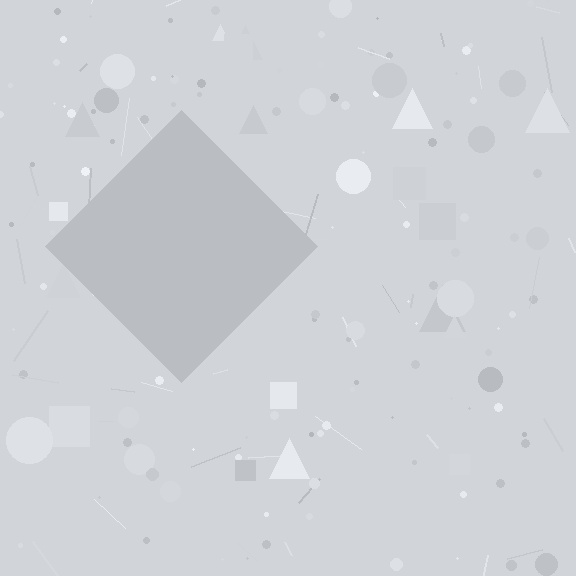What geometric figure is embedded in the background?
A diamond is embedded in the background.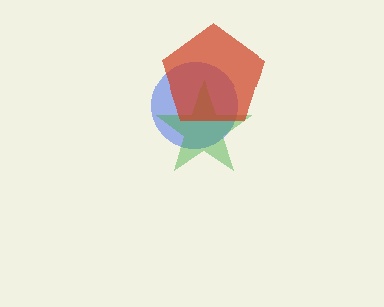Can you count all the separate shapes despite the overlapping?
Yes, there are 3 separate shapes.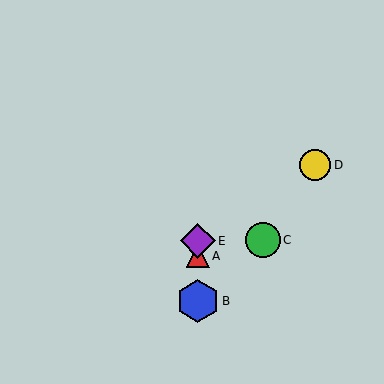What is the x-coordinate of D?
Object D is at x≈315.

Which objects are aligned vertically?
Objects A, B, E are aligned vertically.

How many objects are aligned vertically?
3 objects (A, B, E) are aligned vertically.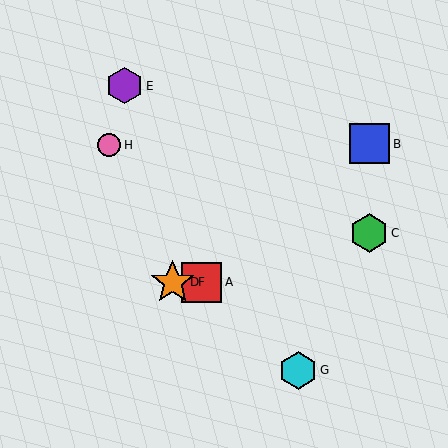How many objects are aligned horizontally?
3 objects (A, D, F) are aligned horizontally.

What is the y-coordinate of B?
Object B is at y≈144.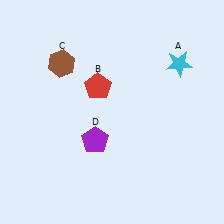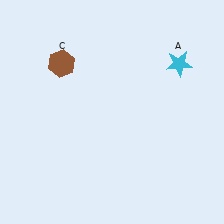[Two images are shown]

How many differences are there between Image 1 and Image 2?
There are 2 differences between the two images.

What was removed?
The purple pentagon (D), the red pentagon (B) were removed in Image 2.